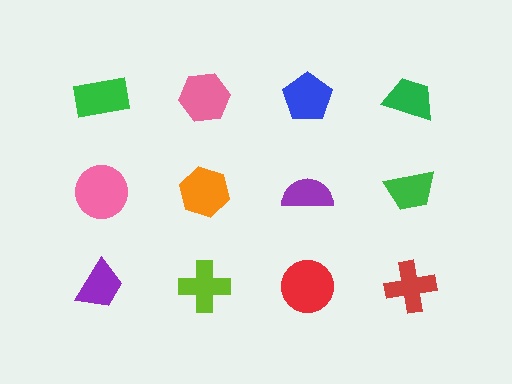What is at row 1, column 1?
A green rectangle.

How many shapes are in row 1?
4 shapes.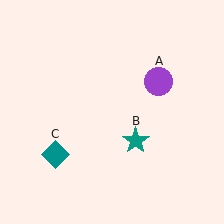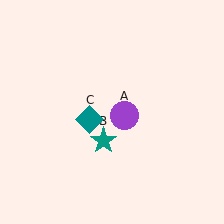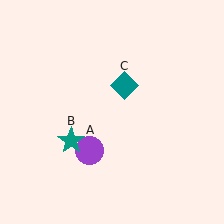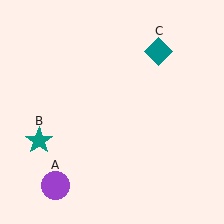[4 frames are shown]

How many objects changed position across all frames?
3 objects changed position: purple circle (object A), teal star (object B), teal diamond (object C).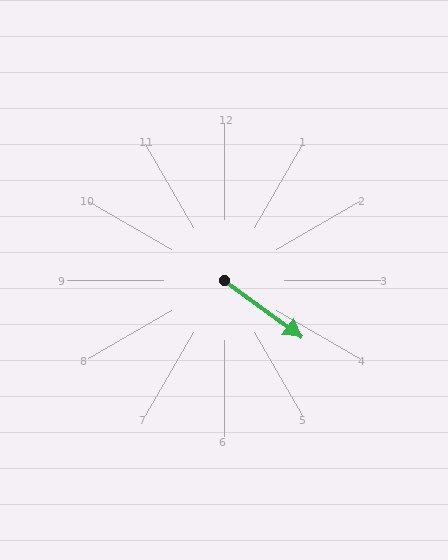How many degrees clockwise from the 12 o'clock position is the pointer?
Approximately 126 degrees.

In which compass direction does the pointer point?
Southeast.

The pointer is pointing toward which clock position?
Roughly 4 o'clock.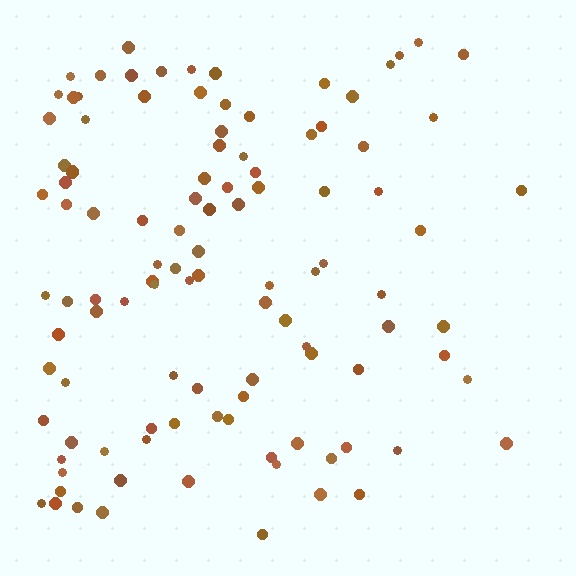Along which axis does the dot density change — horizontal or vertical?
Horizontal.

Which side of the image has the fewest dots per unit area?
The right.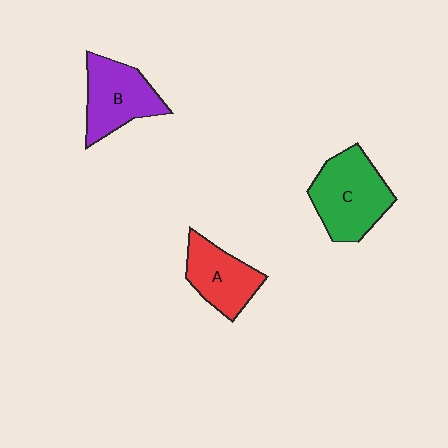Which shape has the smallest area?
Shape A (red).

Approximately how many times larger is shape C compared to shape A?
Approximately 1.4 times.